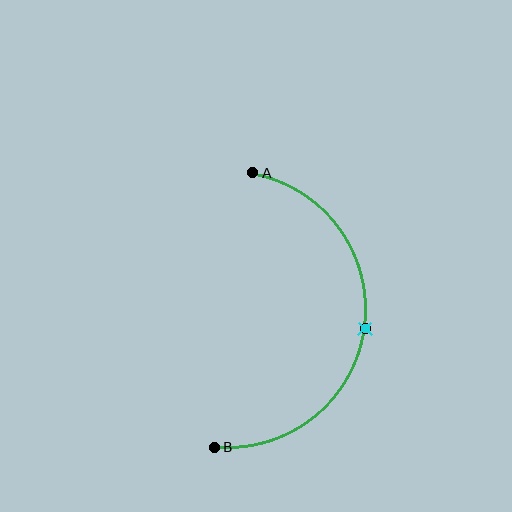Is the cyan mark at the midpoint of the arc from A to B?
Yes. The cyan mark lies on the arc at equal arc-length from both A and B — it is the arc midpoint.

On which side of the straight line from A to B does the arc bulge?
The arc bulges to the right of the straight line connecting A and B.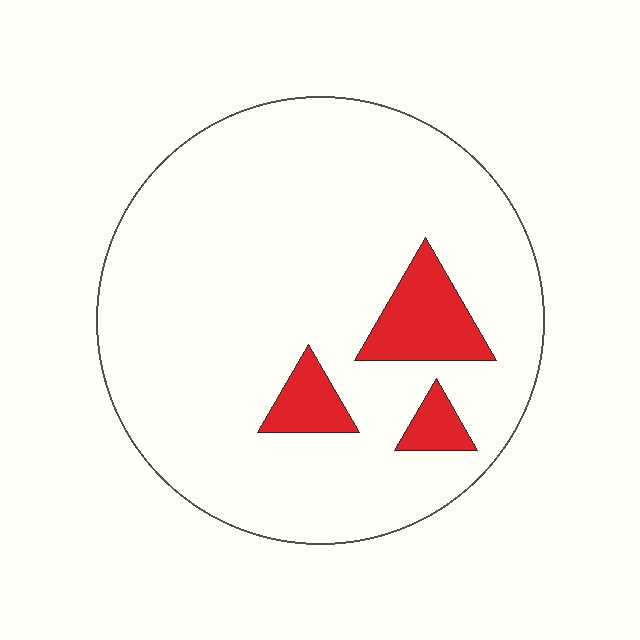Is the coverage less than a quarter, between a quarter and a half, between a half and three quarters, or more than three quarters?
Less than a quarter.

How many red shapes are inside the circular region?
3.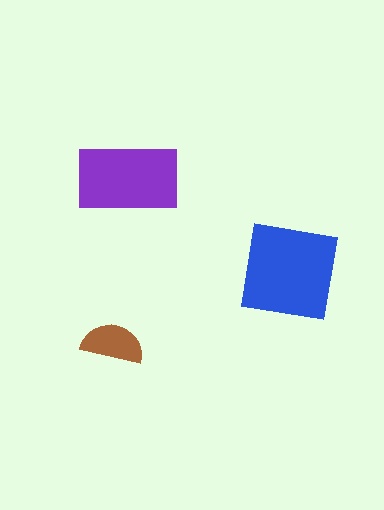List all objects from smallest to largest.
The brown semicircle, the purple rectangle, the blue square.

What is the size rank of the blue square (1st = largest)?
1st.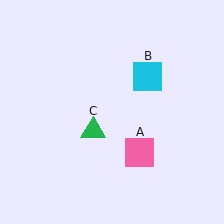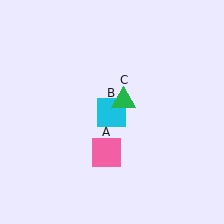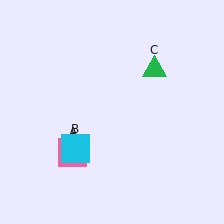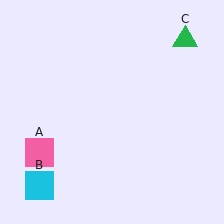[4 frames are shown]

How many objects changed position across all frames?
3 objects changed position: pink square (object A), cyan square (object B), green triangle (object C).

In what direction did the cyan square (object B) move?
The cyan square (object B) moved down and to the left.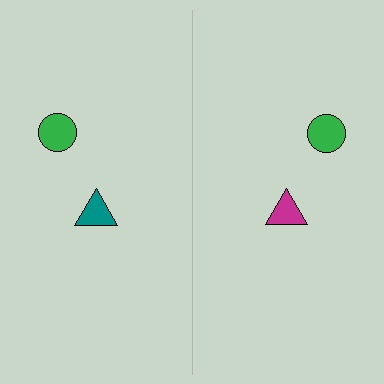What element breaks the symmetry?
The magenta triangle on the right side breaks the symmetry — its mirror counterpart is teal.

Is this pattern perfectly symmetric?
No, the pattern is not perfectly symmetric. The magenta triangle on the right side breaks the symmetry — its mirror counterpart is teal.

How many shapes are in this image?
There are 4 shapes in this image.